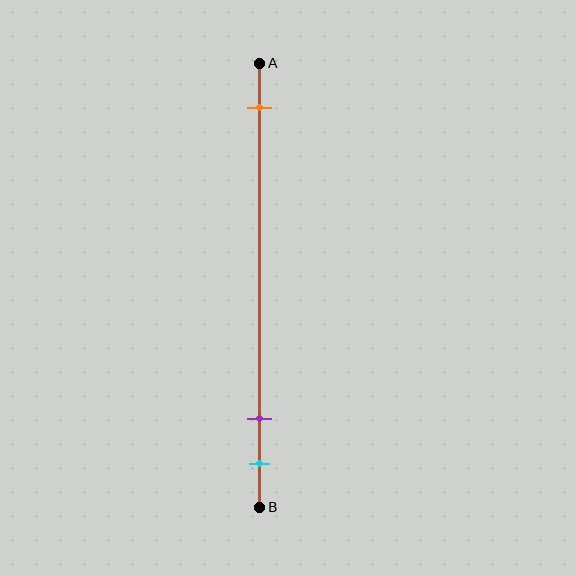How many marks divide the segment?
There are 3 marks dividing the segment.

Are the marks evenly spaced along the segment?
No, the marks are not evenly spaced.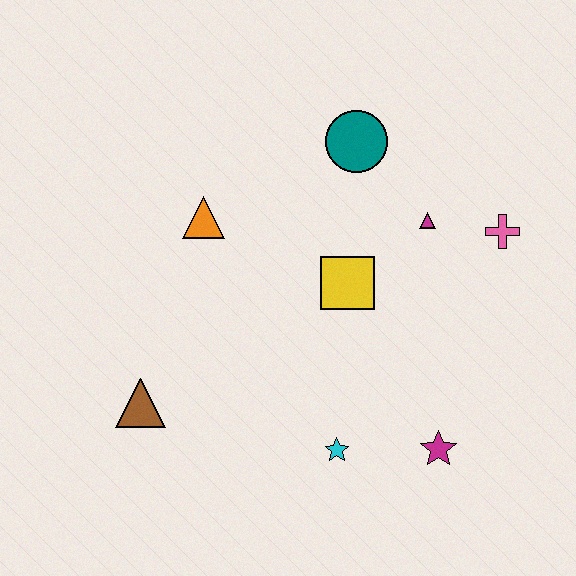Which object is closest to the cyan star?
The magenta star is closest to the cyan star.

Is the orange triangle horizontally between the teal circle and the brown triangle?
Yes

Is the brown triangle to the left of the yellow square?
Yes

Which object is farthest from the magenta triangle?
The brown triangle is farthest from the magenta triangle.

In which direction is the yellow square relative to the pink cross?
The yellow square is to the left of the pink cross.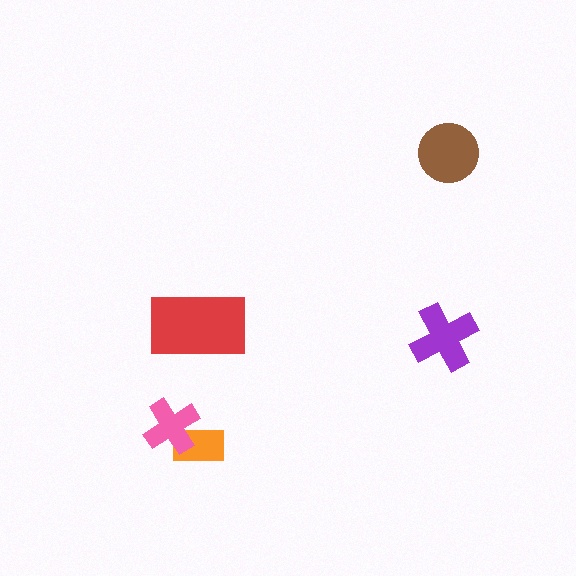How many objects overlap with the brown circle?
0 objects overlap with the brown circle.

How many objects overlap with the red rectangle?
0 objects overlap with the red rectangle.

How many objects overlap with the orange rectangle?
1 object overlaps with the orange rectangle.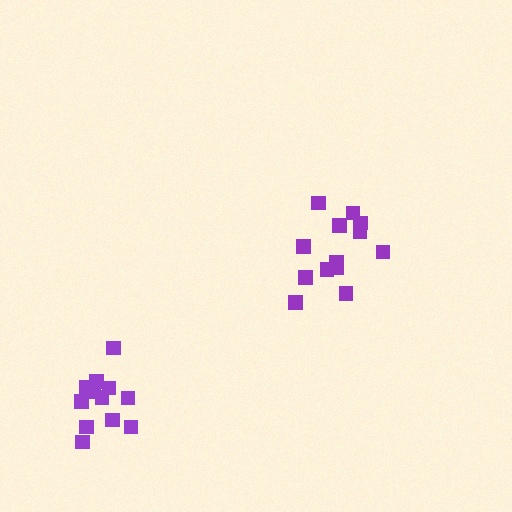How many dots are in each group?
Group 1: 12 dots, Group 2: 13 dots (25 total).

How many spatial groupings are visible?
There are 2 spatial groupings.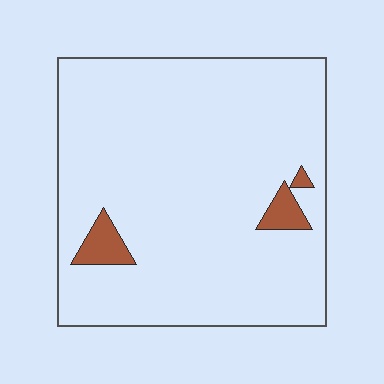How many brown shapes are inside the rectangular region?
3.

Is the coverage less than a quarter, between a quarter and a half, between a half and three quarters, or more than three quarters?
Less than a quarter.